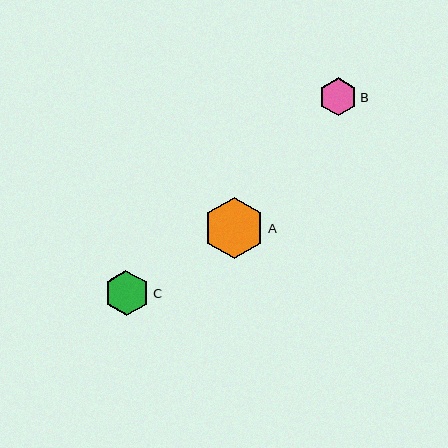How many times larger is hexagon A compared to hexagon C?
Hexagon A is approximately 1.4 times the size of hexagon C.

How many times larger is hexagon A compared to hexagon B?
Hexagon A is approximately 1.6 times the size of hexagon B.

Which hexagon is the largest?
Hexagon A is the largest with a size of approximately 61 pixels.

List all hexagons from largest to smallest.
From largest to smallest: A, C, B.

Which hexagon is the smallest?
Hexagon B is the smallest with a size of approximately 38 pixels.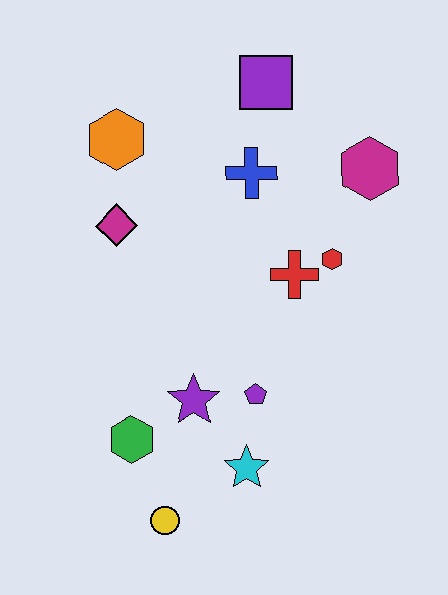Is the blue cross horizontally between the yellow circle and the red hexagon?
Yes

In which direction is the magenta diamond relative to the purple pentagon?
The magenta diamond is above the purple pentagon.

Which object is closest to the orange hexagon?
The magenta diamond is closest to the orange hexagon.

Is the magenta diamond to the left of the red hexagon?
Yes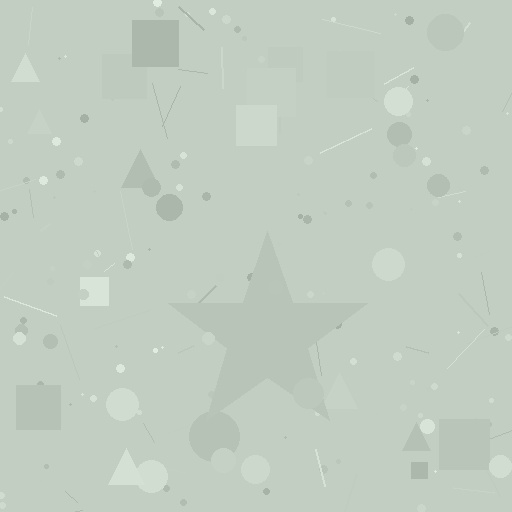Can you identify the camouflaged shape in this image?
The camouflaged shape is a star.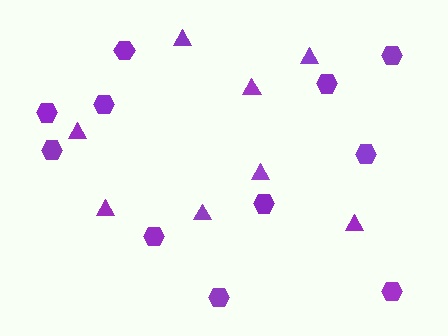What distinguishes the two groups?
There are 2 groups: one group of triangles (8) and one group of hexagons (11).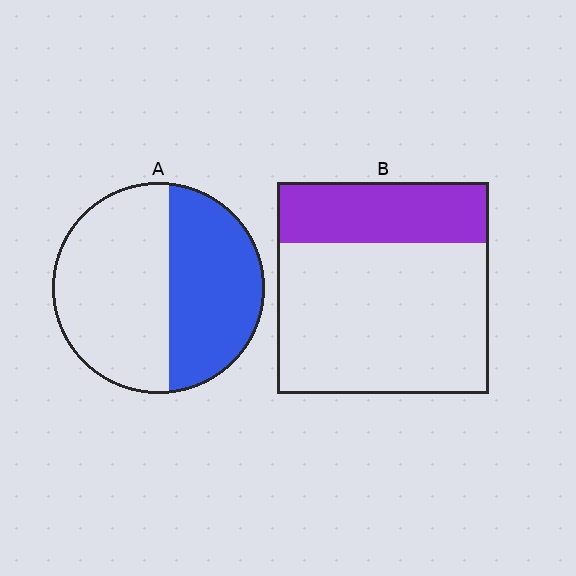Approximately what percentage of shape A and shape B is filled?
A is approximately 45% and B is approximately 30%.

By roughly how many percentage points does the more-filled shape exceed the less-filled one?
By roughly 15 percentage points (A over B).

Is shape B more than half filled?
No.